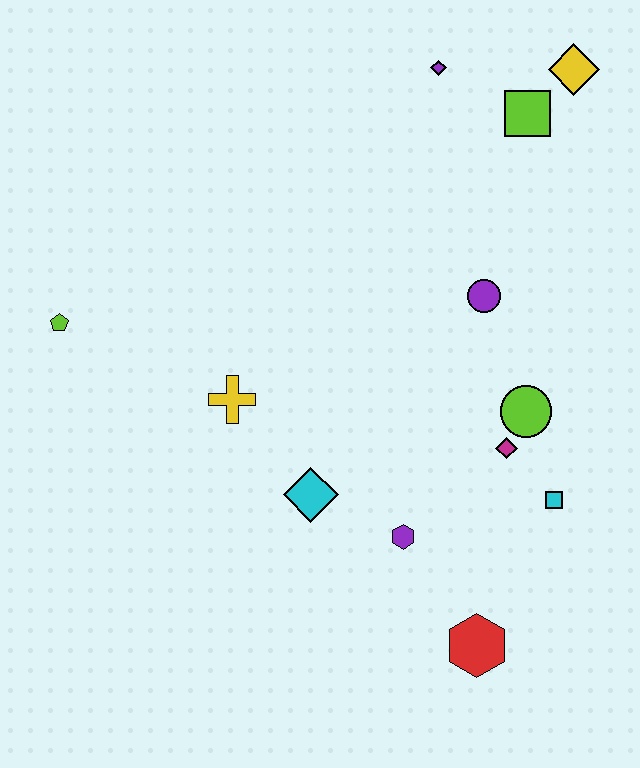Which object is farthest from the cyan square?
The lime pentagon is farthest from the cyan square.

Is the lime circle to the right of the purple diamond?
Yes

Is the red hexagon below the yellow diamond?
Yes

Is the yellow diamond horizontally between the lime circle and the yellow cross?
No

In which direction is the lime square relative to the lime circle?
The lime square is above the lime circle.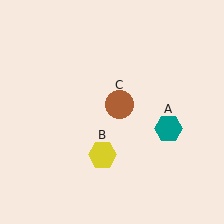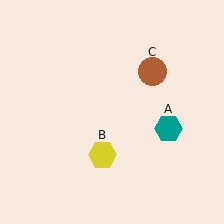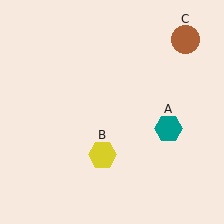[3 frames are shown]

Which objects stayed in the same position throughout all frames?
Teal hexagon (object A) and yellow hexagon (object B) remained stationary.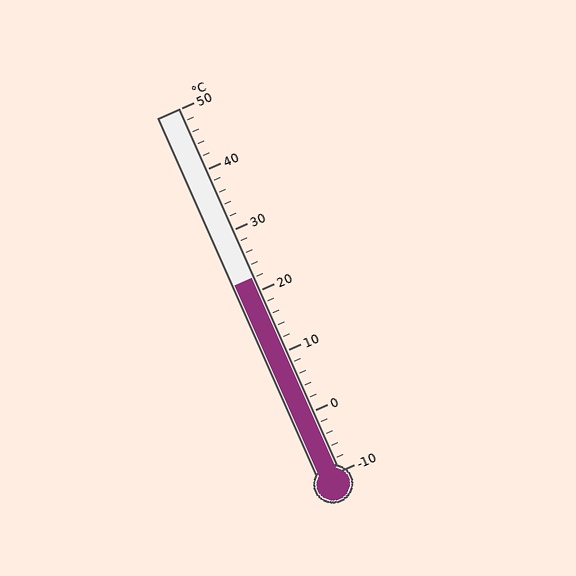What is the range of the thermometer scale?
The thermometer scale ranges from -10°C to 50°C.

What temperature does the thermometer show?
The thermometer shows approximately 22°C.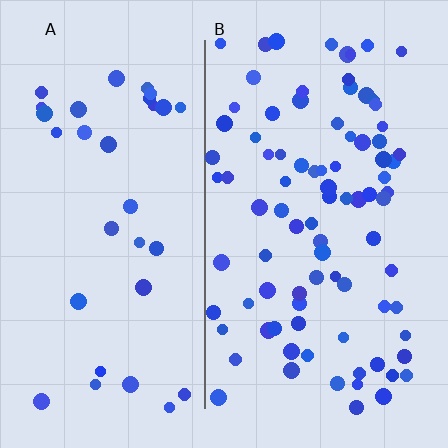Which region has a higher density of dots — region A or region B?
B (the right).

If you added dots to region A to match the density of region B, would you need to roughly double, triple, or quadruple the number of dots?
Approximately triple.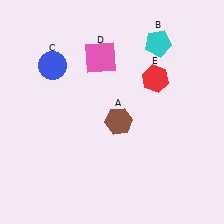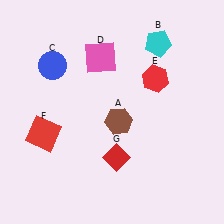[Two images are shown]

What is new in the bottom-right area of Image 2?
A red diamond (G) was added in the bottom-right area of Image 2.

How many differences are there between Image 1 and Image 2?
There are 2 differences between the two images.